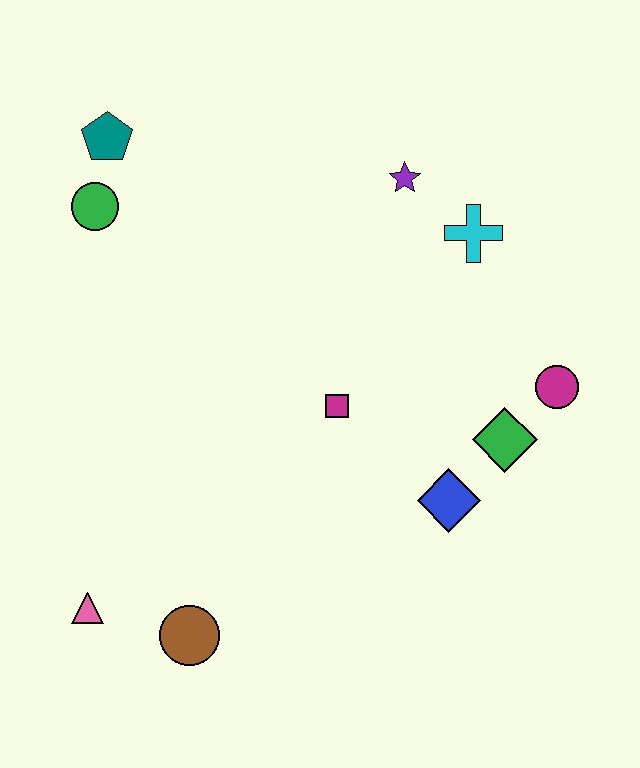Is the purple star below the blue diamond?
No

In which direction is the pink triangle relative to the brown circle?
The pink triangle is to the left of the brown circle.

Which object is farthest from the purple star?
The pink triangle is farthest from the purple star.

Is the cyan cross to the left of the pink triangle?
No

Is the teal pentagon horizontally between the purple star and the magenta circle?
No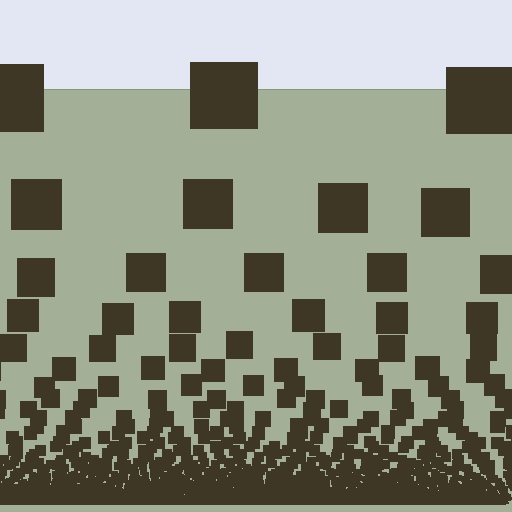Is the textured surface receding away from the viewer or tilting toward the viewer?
The surface appears to tilt toward the viewer. Texture elements get larger and sparser toward the top.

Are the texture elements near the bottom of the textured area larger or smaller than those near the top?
Smaller. The gradient is inverted — elements near the bottom are smaller and denser.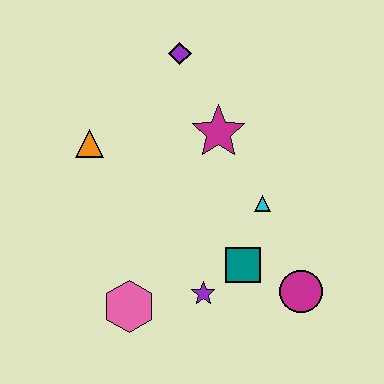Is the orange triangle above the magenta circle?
Yes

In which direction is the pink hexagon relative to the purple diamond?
The pink hexagon is below the purple diamond.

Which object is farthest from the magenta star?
The pink hexagon is farthest from the magenta star.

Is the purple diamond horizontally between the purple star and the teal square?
No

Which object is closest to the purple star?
The teal square is closest to the purple star.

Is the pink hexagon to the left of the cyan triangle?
Yes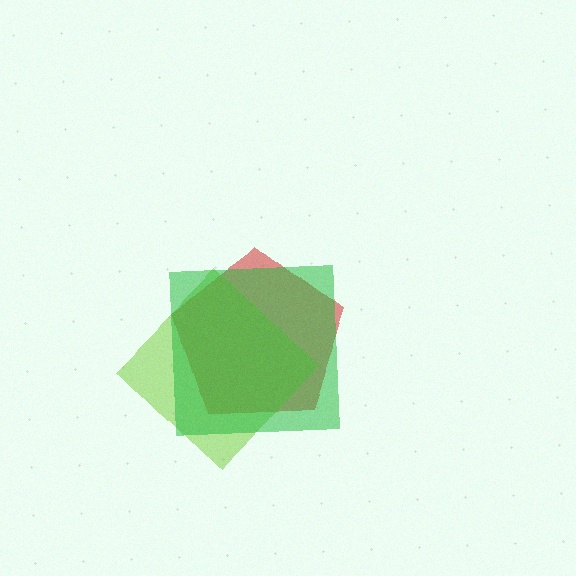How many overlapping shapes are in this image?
There are 3 overlapping shapes in the image.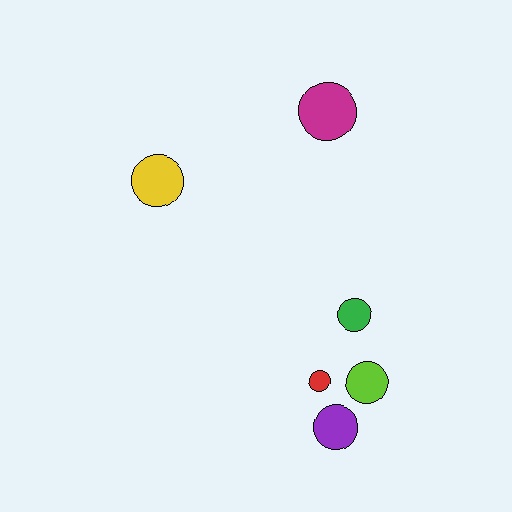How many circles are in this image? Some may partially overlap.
There are 6 circles.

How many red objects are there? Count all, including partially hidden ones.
There is 1 red object.